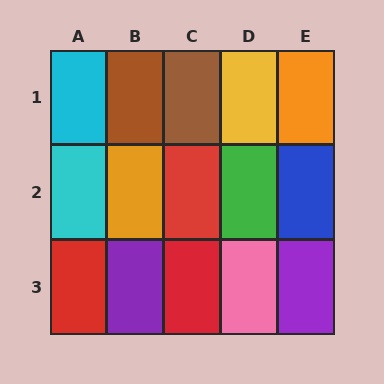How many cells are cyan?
2 cells are cyan.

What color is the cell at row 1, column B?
Brown.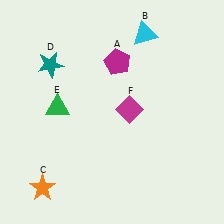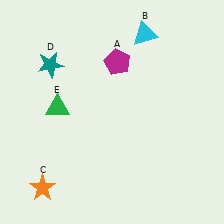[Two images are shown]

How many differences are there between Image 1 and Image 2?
There is 1 difference between the two images.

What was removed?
The magenta diamond (F) was removed in Image 2.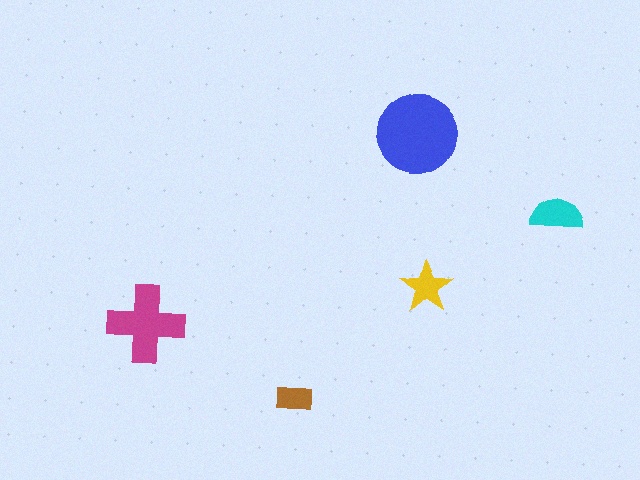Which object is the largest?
The blue circle.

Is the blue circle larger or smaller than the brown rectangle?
Larger.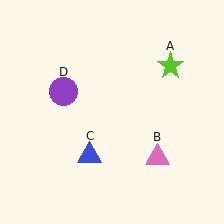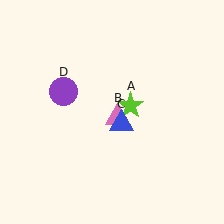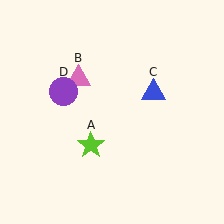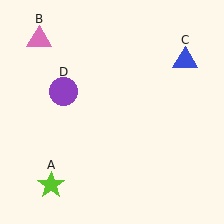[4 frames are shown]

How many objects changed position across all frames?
3 objects changed position: lime star (object A), pink triangle (object B), blue triangle (object C).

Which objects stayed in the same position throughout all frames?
Purple circle (object D) remained stationary.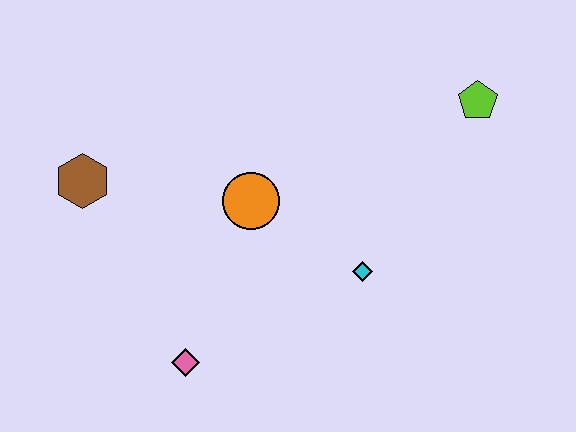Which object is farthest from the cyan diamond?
The brown hexagon is farthest from the cyan diamond.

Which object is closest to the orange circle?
The cyan diamond is closest to the orange circle.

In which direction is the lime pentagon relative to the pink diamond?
The lime pentagon is to the right of the pink diamond.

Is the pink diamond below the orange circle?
Yes